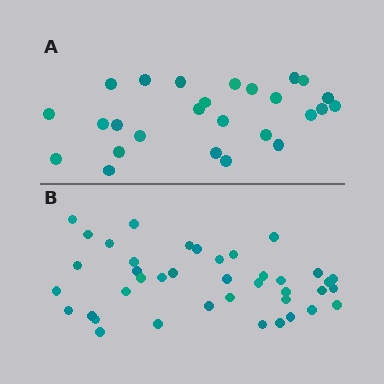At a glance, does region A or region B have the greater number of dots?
Region B (the bottom region) has more dots.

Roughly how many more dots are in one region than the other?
Region B has approximately 15 more dots than region A.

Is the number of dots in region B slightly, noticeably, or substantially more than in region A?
Region B has substantially more. The ratio is roughly 1.5 to 1.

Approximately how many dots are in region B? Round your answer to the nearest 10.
About 40 dots.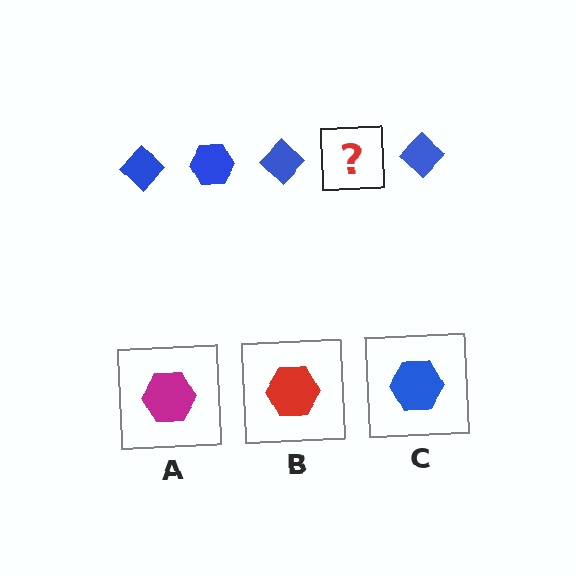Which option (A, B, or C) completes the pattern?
C.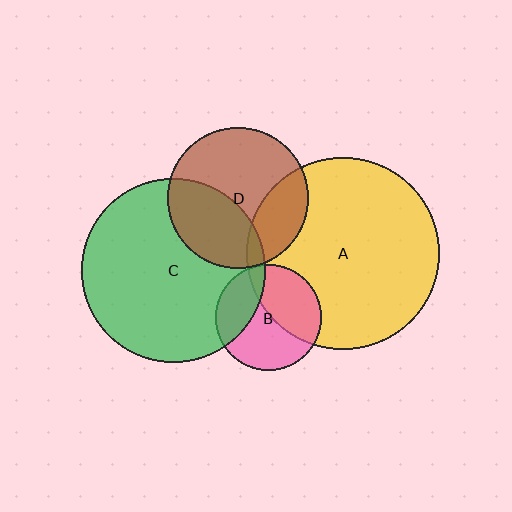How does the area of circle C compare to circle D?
Approximately 1.7 times.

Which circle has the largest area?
Circle A (yellow).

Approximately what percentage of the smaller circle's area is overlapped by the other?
Approximately 40%.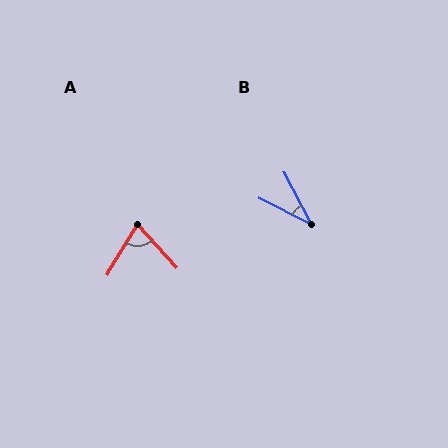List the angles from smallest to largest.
B (36°), A (73°).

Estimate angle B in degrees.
Approximately 36 degrees.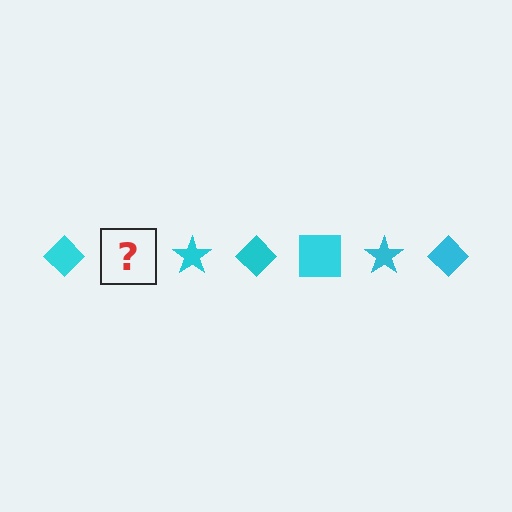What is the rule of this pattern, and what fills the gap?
The rule is that the pattern cycles through diamond, square, star shapes in cyan. The gap should be filled with a cyan square.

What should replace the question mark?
The question mark should be replaced with a cyan square.